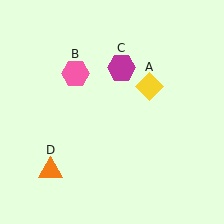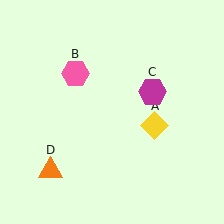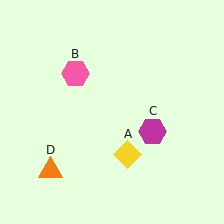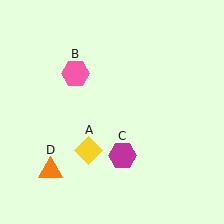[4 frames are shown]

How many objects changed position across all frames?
2 objects changed position: yellow diamond (object A), magenta hexagon (object C).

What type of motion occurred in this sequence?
The yellow diamond (object A), magenta hexagon (object C) rotated clockwise around the center of the scene.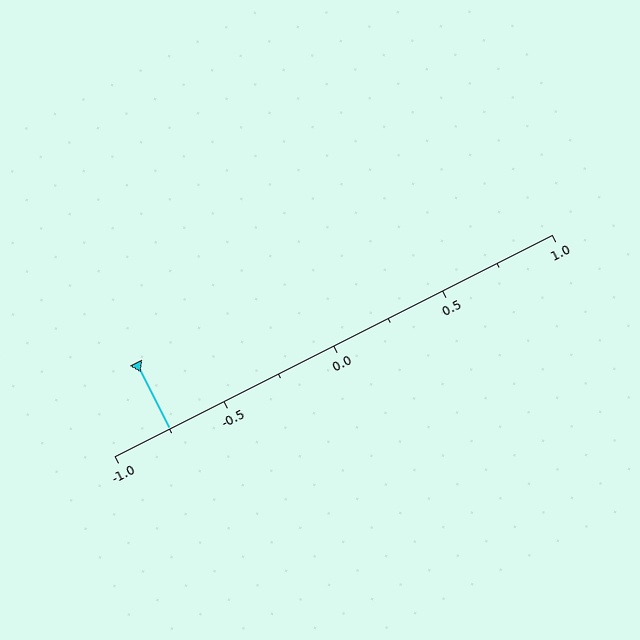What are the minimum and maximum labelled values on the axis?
The axis runs from -1.0 to 1.0.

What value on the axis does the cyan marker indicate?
The marker indicates approximately -0.75.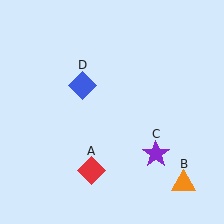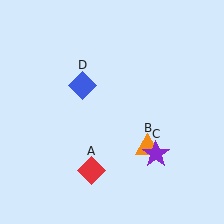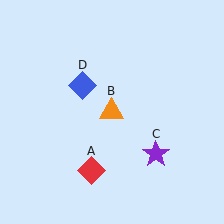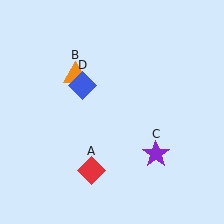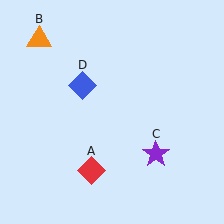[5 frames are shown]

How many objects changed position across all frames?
1 object changed position: orange triangle (object B).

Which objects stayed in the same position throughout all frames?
Red diamond (object A) and purple star (object C) and blue diamond (object D) remained stationary.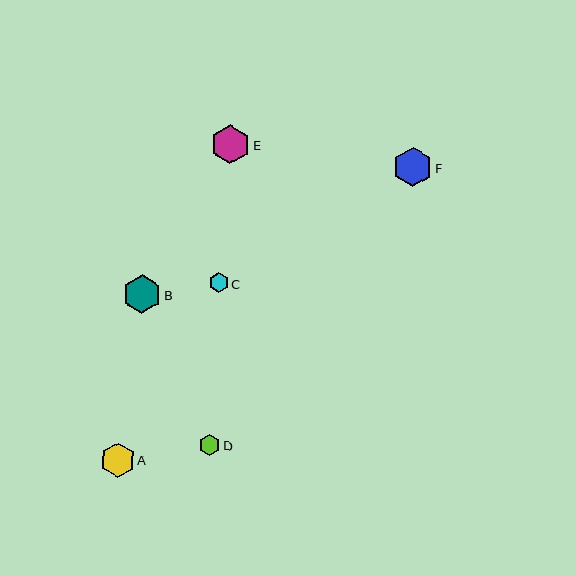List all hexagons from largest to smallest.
From largest to smallest: E, F, B, A, D, C.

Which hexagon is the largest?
Hexagon E is the largest with a size of approximately 40 pixels.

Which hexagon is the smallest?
Hexagon C is the smallest with a size of approximately 20 pixels.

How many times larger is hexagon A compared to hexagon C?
Hexagon A is approximately 1.8 times the size of hexagon C.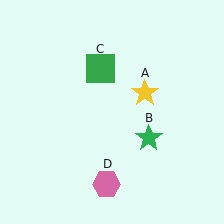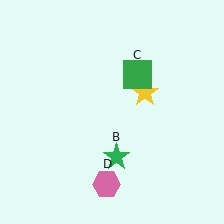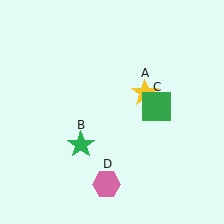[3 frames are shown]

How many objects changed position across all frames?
2 objects changed position: green star (object B), green square (object C).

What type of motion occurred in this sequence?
The green star (object B), green square (object C) rotated clockwise around the center of the scene.